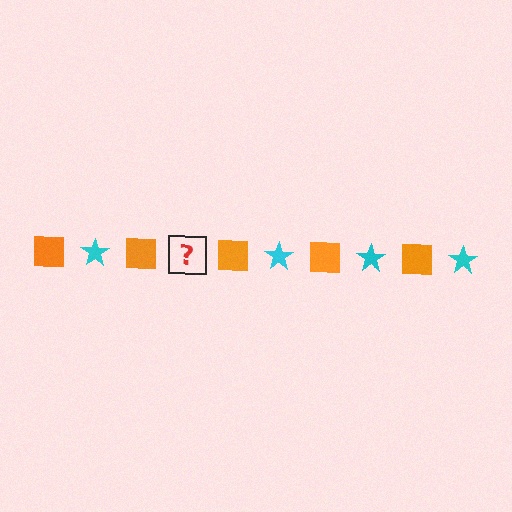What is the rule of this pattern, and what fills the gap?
The rule is that the pattern alternates between orange square and cyan star. The gap should be filled with a cyan star.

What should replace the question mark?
The question mark should be replaced with a cyan star.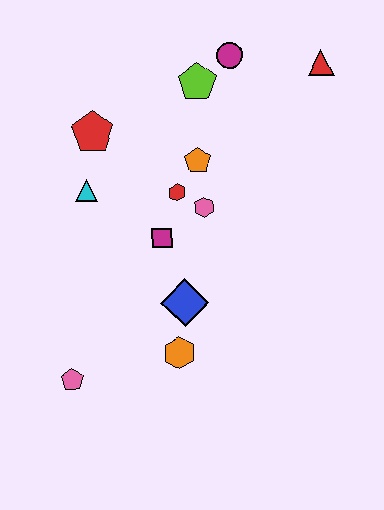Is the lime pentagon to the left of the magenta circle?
Yes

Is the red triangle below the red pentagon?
No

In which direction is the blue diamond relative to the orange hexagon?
The blue diamond is above the orange hexagon.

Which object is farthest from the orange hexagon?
The red triangle is farthest from the orange hexagon.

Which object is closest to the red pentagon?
The cyan triangle is closest to the red pentagon.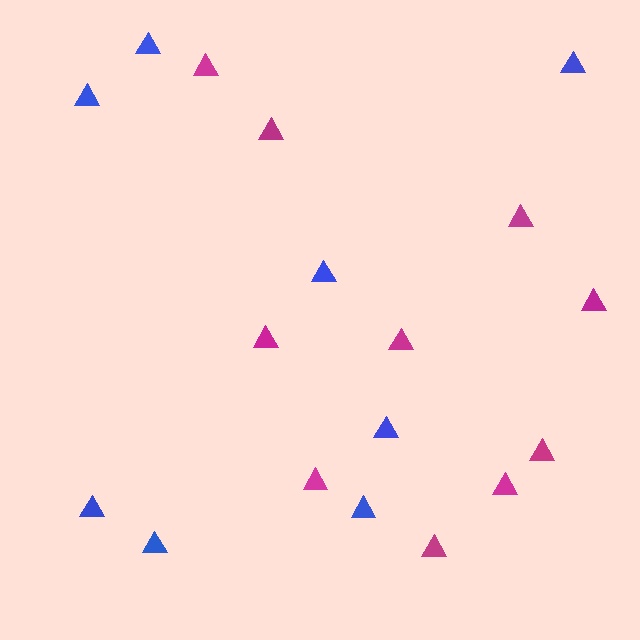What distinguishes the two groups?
There are 2 groups: one group of magenta triangles (10) and one group of blue triangles (8).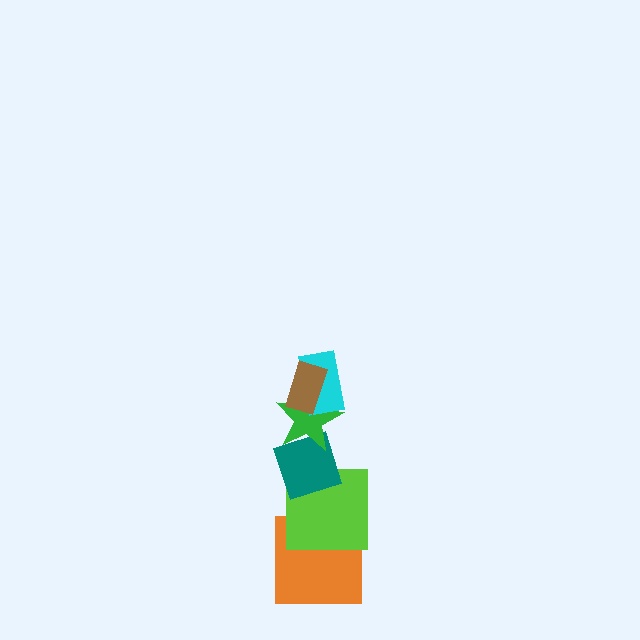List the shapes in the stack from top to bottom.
From top to bottom: the brown rectangle, the cyan rectangle, the green star, the teal diamond, the lime square, the orange square.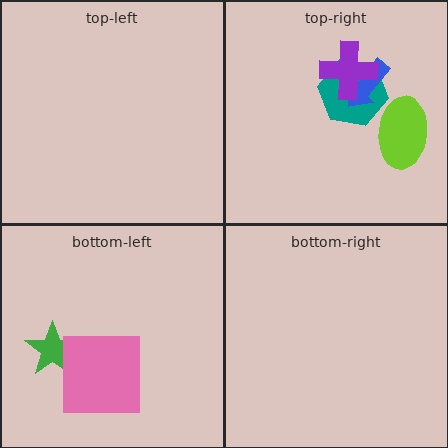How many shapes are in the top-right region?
4.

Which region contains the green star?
The bottom-left region.